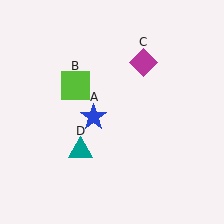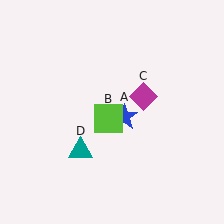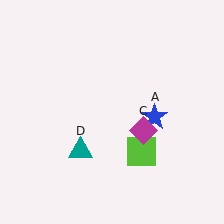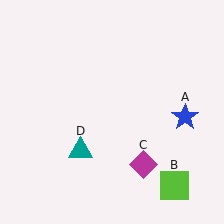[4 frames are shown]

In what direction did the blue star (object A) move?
The blue star (object A) moved right.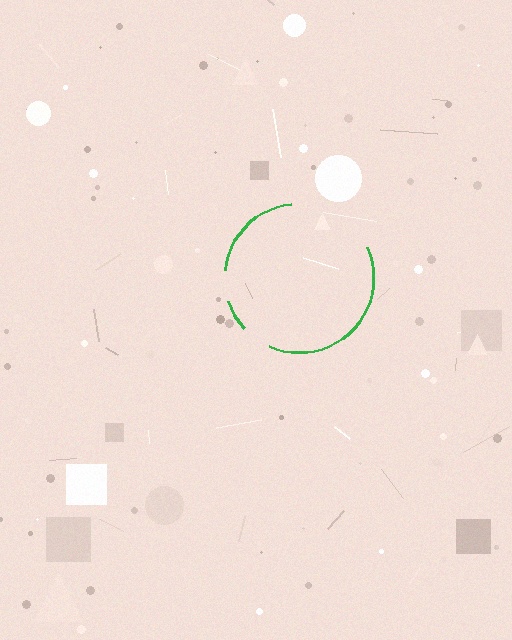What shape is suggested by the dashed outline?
The dashed outline suggests a circle.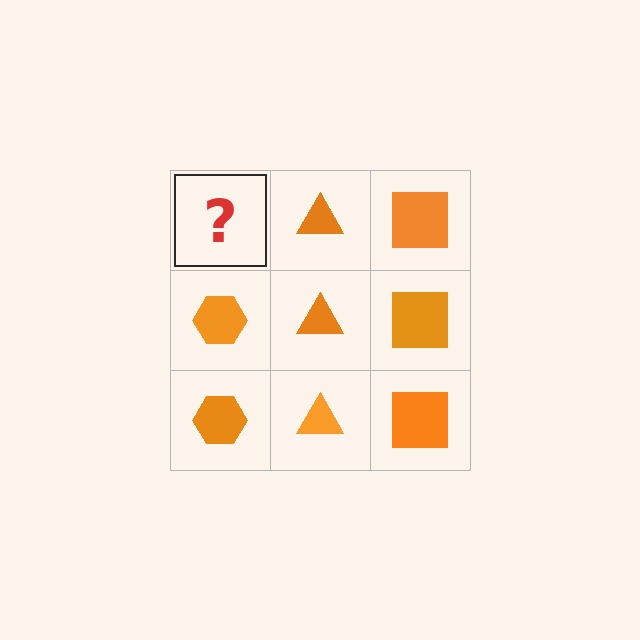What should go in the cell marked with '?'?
The missing cell should contain an orange hexagon.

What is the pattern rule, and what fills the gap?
The rule is that each column has a consistent shape. The gap should be filled with an orange hexagon.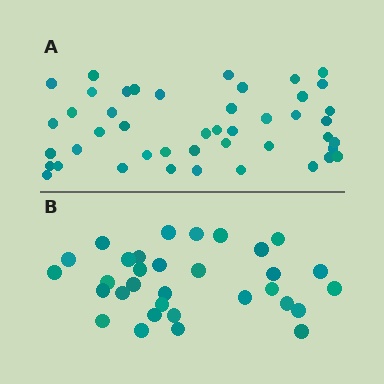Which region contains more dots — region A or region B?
Region A (the top region) has more dots.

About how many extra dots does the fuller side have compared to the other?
Region A has approximately 15 more dots than region B.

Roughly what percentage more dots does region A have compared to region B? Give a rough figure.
About 40% more.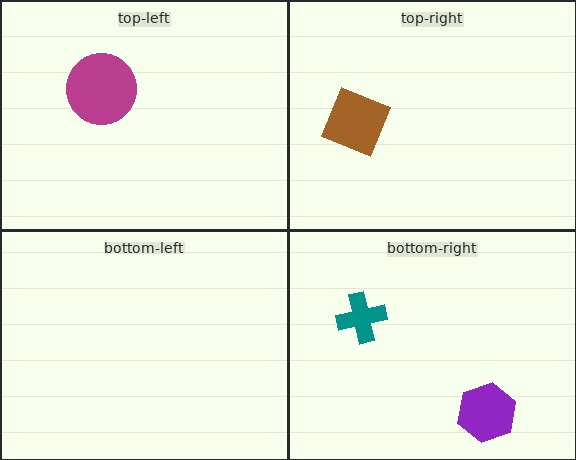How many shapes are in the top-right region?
1.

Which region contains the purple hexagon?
The bottom-right region.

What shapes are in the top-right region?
The brown square.